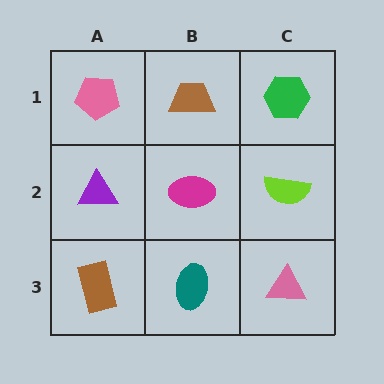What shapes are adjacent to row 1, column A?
A purple triangle (row 2, column A), a brown trapezoid (row 1, column B).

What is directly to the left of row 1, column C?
A brown trapezoid.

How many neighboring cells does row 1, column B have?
3.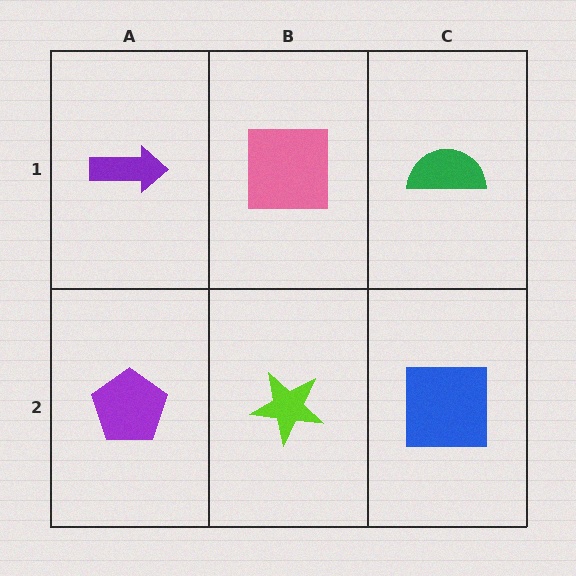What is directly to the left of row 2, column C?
A lime star.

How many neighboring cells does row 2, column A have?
2.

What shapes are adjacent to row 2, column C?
A green semicircle (row 1, column C), a lime star (row 2, column B).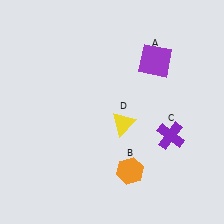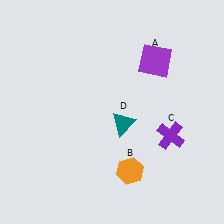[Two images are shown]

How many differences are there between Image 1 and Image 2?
There is 1 difference between the two images.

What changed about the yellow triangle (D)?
In Image 1, D is yellow. In Image 2, it changed to teal.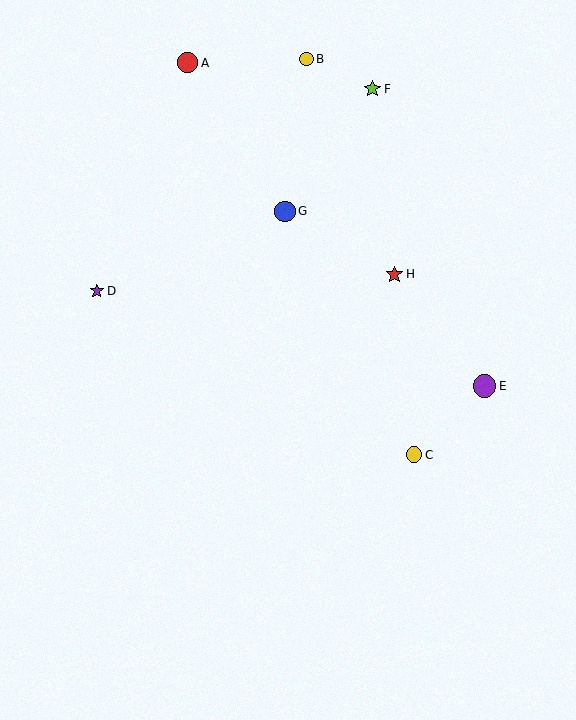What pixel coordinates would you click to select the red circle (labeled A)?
Click at (188, 63) to select the red circle A.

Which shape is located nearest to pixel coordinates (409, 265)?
The red star (labeled H) at (394, 274) is nearest to that location.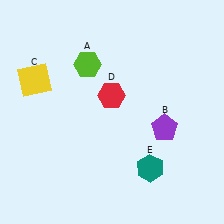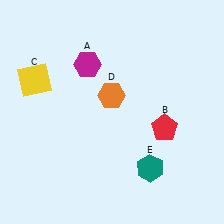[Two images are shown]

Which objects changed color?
A changed from lime to magenta. B changed from purple to red. D changed from red to orange.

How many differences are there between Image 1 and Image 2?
There are 3 differences between the two images.